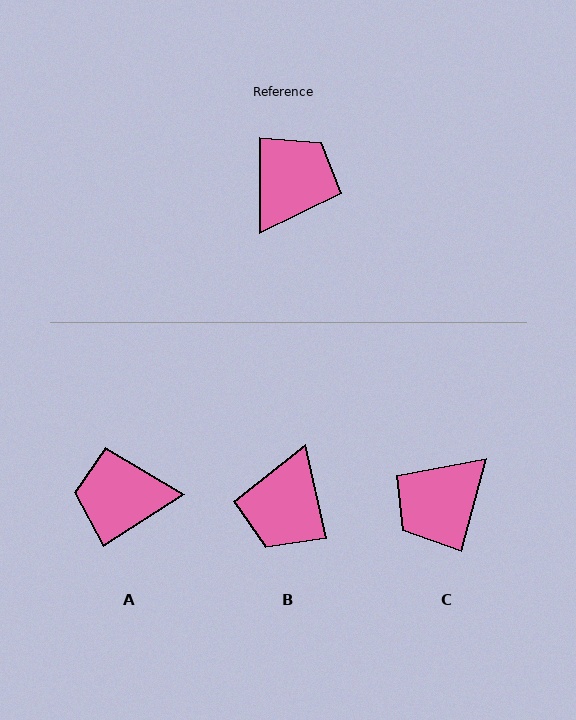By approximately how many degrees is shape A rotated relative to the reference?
Approximately 123 degrees counter-clockwise.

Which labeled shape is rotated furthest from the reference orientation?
B, about 167 degrees away.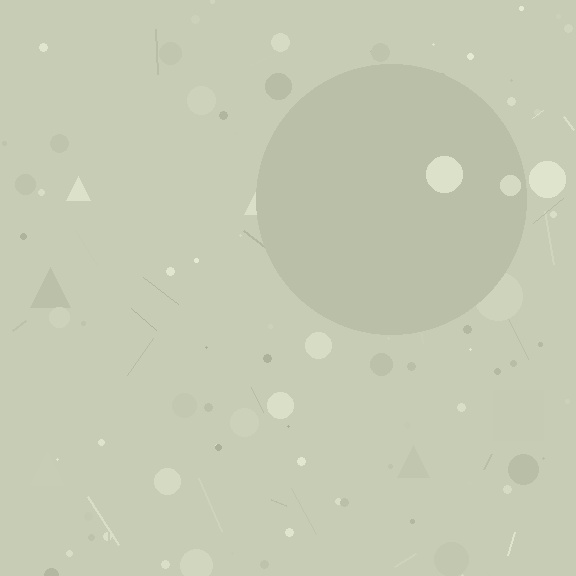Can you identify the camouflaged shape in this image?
The camouflaged shape is a circle.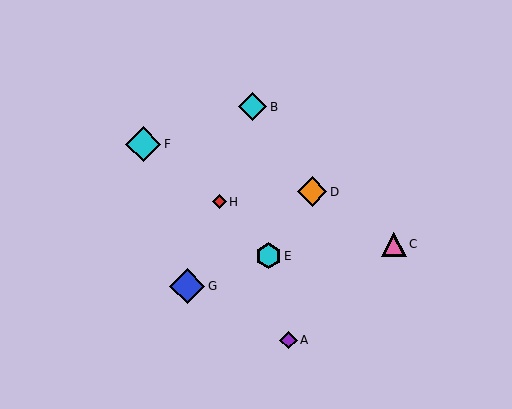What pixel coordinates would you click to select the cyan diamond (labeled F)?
Click at (143, 144) to select the cyan diamond F.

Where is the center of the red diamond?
The center of the red diamond is at (219, 202).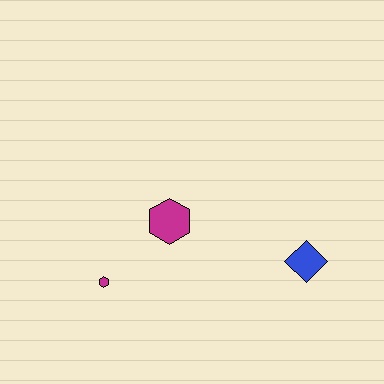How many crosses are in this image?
There are no crosses.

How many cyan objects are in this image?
There are no cyan objects.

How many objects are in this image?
There are 3 objects.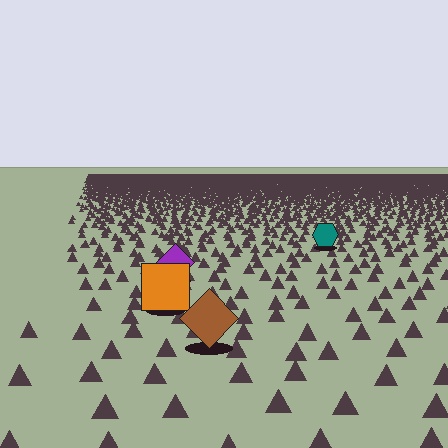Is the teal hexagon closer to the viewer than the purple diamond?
No. The purple diamond is closer — you can tell from the texture gradient: the ground texture is coarser near it.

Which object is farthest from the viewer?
The teal hexagon is farthest from the viewer. It appears smaller and the ground texture around it is denser.